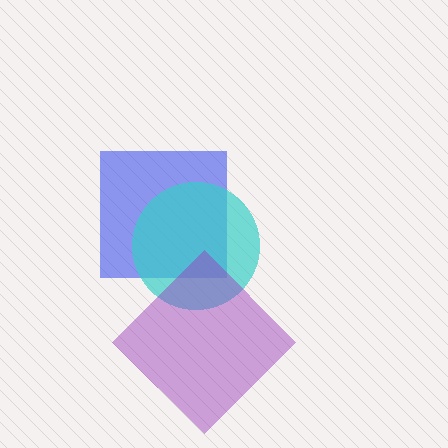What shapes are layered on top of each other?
The layered shapes are: a blue square, a cyan circle, a purple diamond.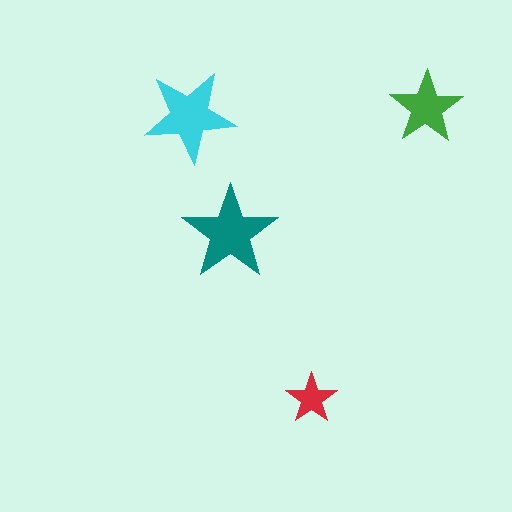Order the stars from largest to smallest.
the teal one, the cyan one, the green one, the red one.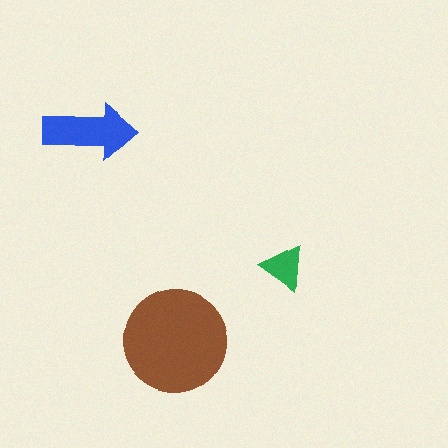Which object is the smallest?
The green triangle.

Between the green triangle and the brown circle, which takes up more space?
The brown circle.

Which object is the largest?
The brown circle.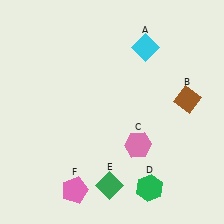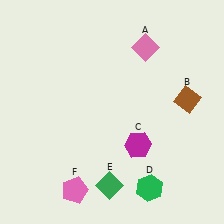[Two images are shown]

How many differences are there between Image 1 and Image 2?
There are 2 differences between the two images.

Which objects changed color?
A changed from cyan to pink. C changed from pink to magenta.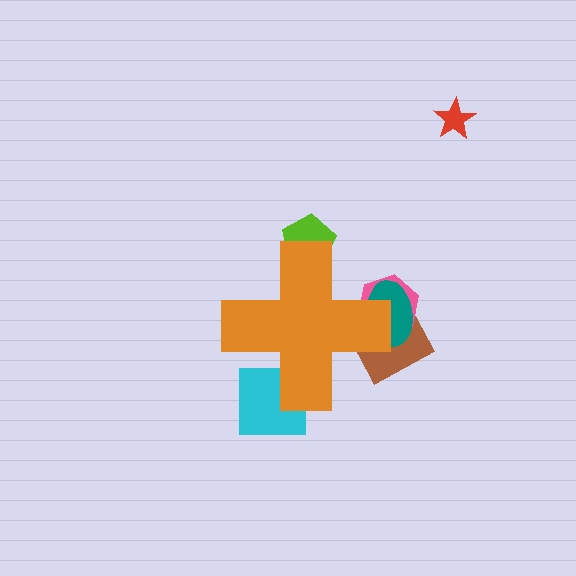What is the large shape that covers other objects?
An orange cross.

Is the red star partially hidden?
No, the red star is fully visible.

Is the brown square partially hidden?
Yes, the brown square is partially hidden behind the orange cross.